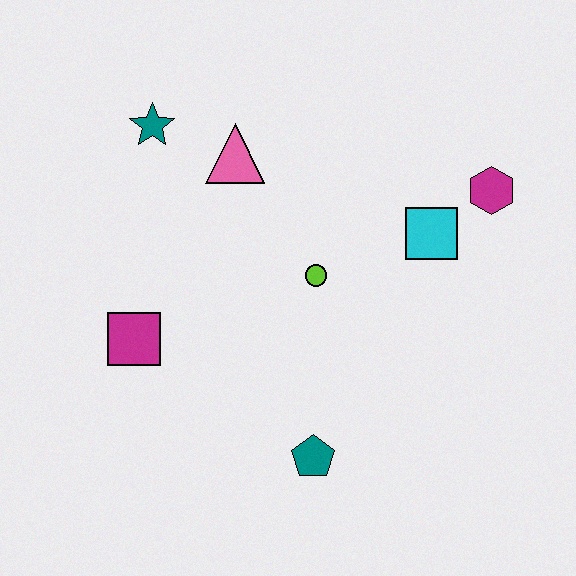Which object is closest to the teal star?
The pink triangle is closest to the teal star.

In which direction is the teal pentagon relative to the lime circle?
The teal pentagon is below the lime circle.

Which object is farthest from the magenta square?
The magenta hexagon is farthest from the magenta square.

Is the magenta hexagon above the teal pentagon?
Yes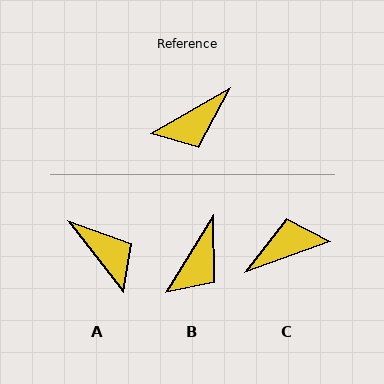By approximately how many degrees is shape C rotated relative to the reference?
Approximately 170 degrees counter-clockwise.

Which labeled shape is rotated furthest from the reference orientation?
C, about 170 degrees away.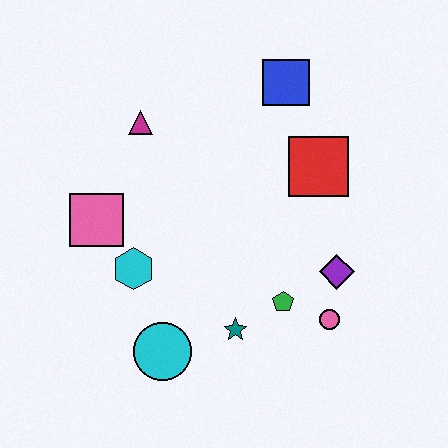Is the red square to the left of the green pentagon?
No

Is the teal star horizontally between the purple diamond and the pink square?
Yes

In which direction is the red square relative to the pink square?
The red square is to the right of the pink square.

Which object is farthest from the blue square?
The cyan circle is farthest from the blue square.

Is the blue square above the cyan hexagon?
Yes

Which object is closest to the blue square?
The red square is closest to the blue square.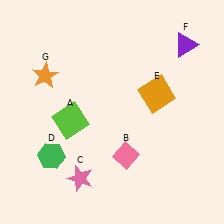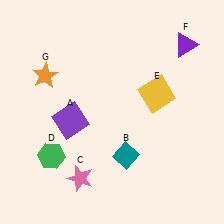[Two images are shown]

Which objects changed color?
A changed from lime to purple. B changed from pink to teal. E changed from orange to yellow.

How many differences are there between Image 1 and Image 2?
There are 3 differences between the two images.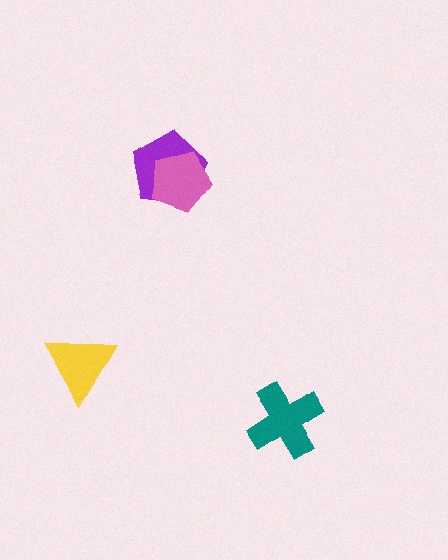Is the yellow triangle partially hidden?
No, no other shape covers it.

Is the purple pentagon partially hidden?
Yes, it is partially covered by another shape.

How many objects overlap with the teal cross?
0 objects overlap with the teal cross.